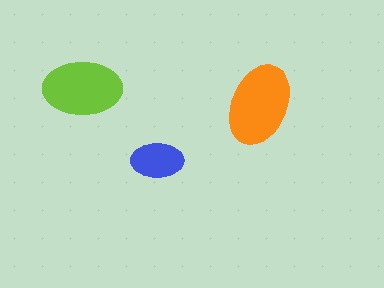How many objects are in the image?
There are 3 objects in the image.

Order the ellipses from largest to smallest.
the orange one, the lime one, the blue one.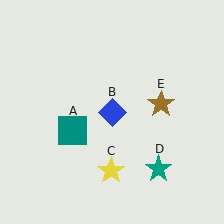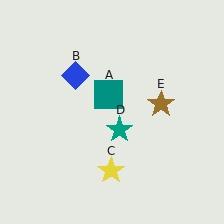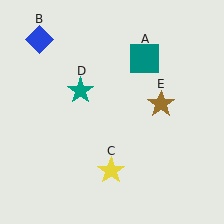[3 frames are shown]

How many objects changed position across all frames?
3 objects changed position: teal square (object A), blue diamond (object B), teal star (object D).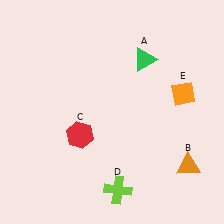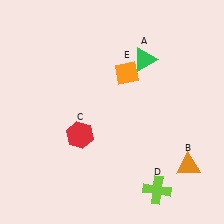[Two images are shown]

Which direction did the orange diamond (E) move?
The orange diamond (E) moved left.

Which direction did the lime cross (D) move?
The lime cross (D) moved right.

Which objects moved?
The objects that moved are: the lime cross (D), the orange diamond (E).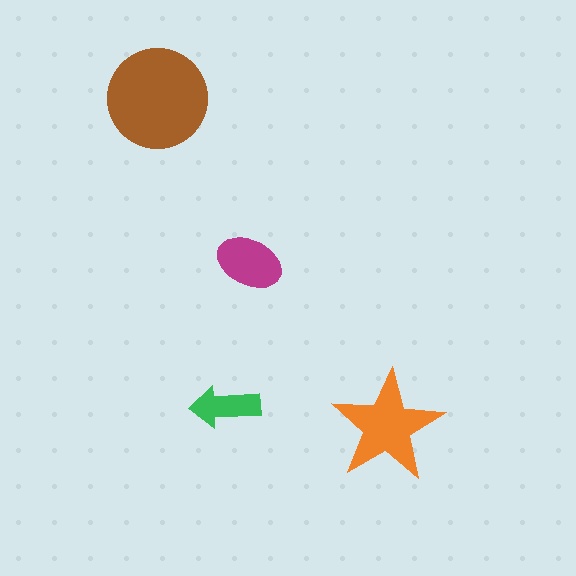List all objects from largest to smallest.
The brown circle, the orange star, the magenta ellipse, the green arrow.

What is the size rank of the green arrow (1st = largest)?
4th.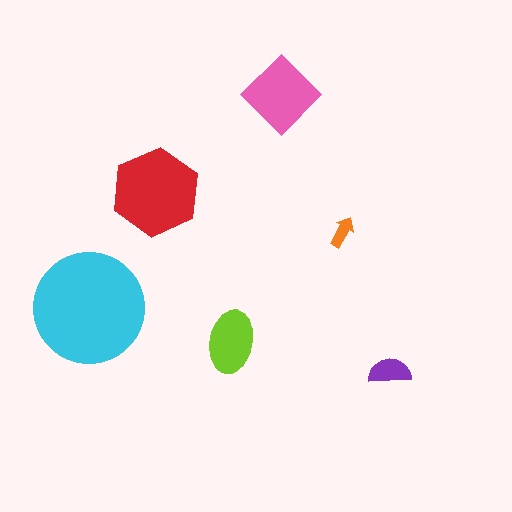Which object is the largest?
The cyan circle.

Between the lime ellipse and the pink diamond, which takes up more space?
The pink diamond.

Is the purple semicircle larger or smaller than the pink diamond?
Smaller.